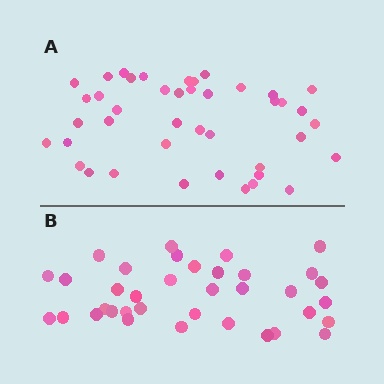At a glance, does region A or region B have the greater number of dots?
Region A (the top region) has more dots.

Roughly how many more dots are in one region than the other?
Region A has about 6 more dots than region B.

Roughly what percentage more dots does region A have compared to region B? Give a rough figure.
About 15% more.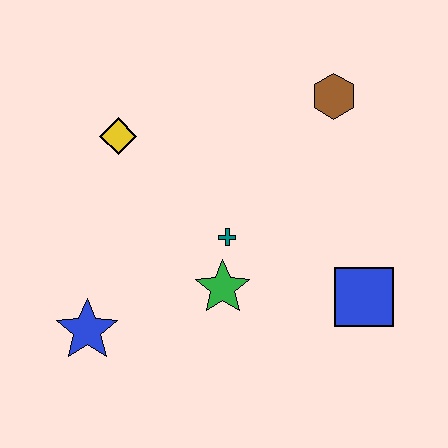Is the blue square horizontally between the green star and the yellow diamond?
No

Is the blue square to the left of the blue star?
No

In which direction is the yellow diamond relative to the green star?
The yellow diamond is above the green star.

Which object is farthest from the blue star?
The brown hexagon is farthest from the blue star.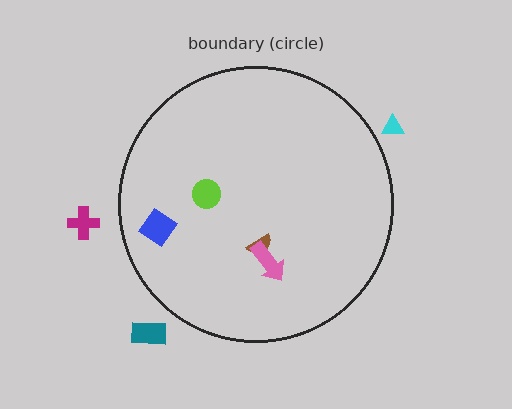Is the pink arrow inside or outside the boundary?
Inside.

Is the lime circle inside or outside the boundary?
Inside.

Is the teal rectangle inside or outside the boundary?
Outside.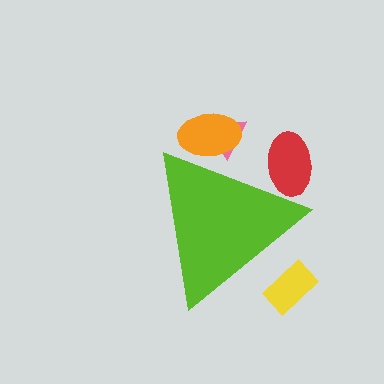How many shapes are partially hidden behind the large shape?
5 shapes are partially hidden.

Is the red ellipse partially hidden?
Yes, the red ellipse is partially hidden behind the lime triangle.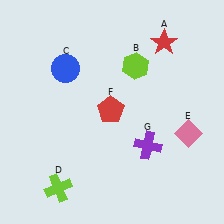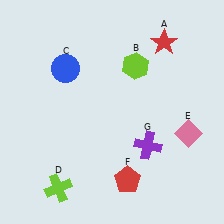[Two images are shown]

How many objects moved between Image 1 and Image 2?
1 object moved between the two images.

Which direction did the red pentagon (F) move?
The red pentagon (F) moved down.